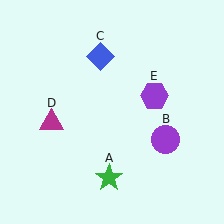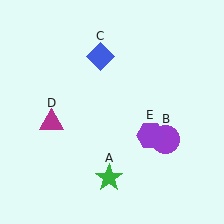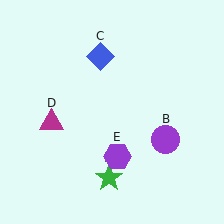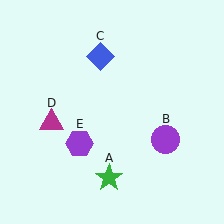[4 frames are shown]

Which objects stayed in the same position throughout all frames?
Green star (object A) and purple circle (object B) and blue diamond (object C) and magenta triangle (object D) remained stationary.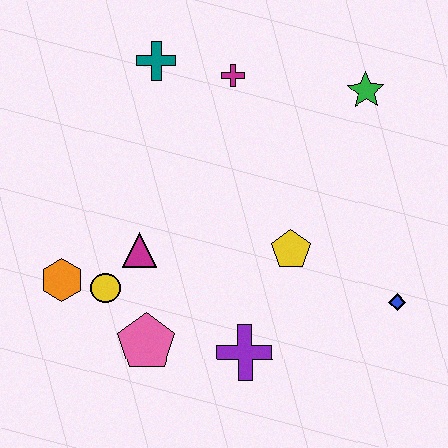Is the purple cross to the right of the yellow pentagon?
No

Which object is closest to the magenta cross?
The teal cross is closest to the magenta cross.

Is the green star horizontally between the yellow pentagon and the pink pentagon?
No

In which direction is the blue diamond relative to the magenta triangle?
The blue diamond is to the right of the magenta triangle.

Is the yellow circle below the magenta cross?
Yes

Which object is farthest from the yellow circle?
The green star is farthest from the yellow circle.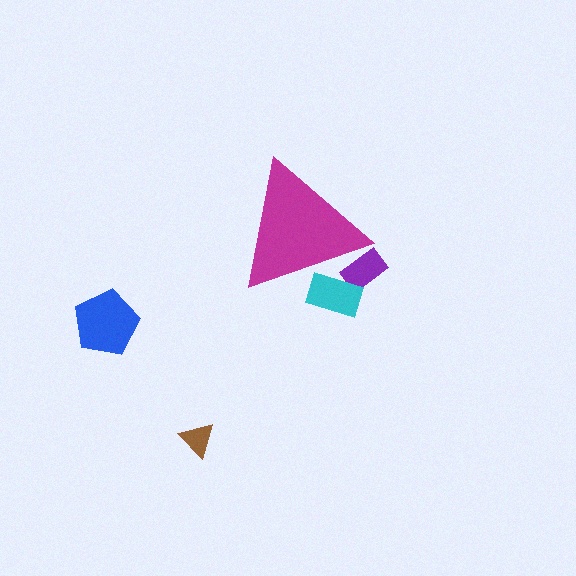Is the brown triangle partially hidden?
No, the brown triangle is fully visible.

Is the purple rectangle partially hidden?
Yes, the purple rectangle is partially hidden behind the magenta triangle.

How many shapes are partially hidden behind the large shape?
2 shapes are partially hidden.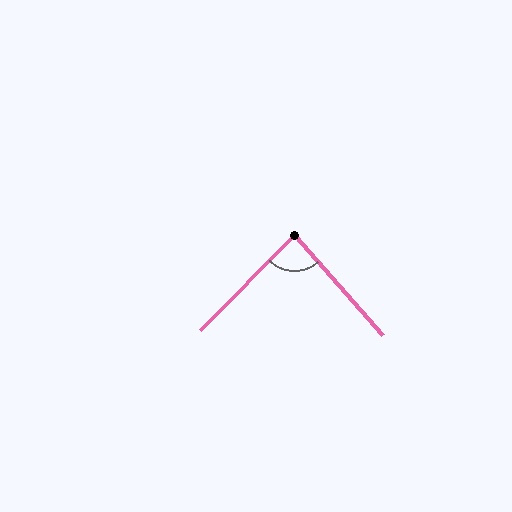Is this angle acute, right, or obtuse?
It is approximately a right angle.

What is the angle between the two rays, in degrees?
Approximately 87 degrees.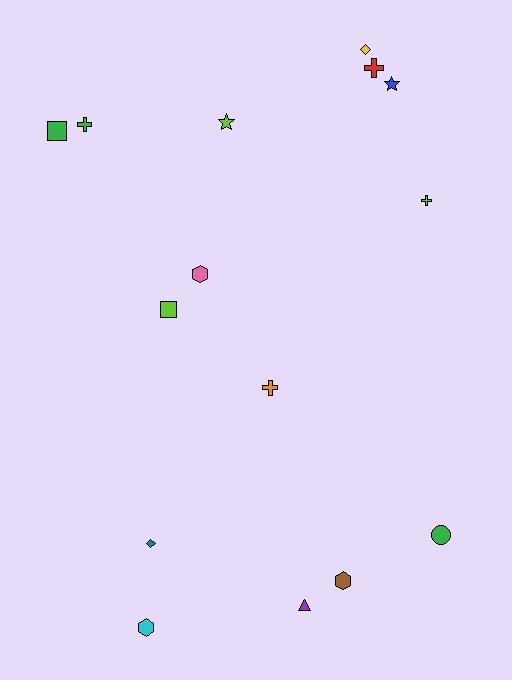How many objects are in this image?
There are 15 objects.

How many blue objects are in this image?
There is 1 blue object.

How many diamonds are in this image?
There are 2 diamonds.